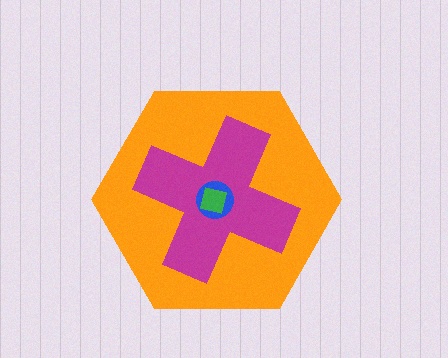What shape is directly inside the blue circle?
The green square.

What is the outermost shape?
The orange hexagon.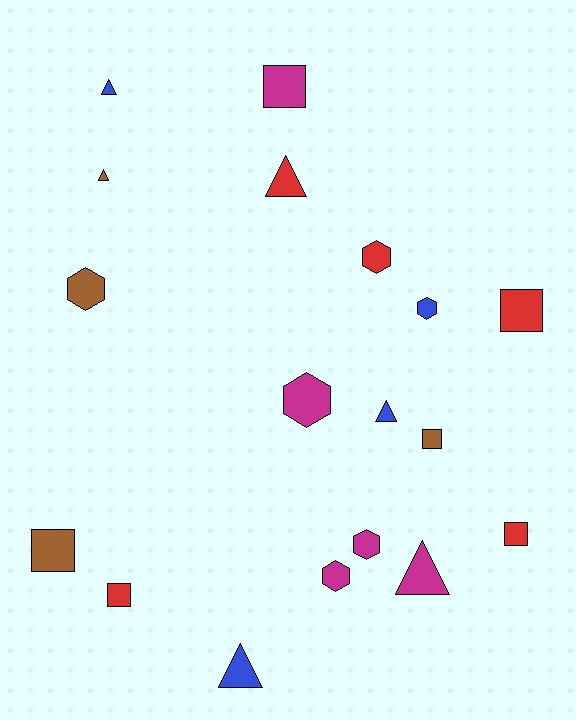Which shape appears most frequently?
Triangle, with 6 objects.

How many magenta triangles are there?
There is 1 magenta triangle.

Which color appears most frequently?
Red, with 5 objects.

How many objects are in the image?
There are 18 objects.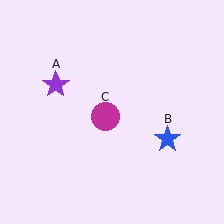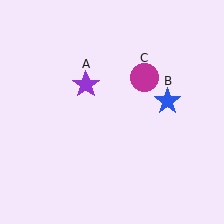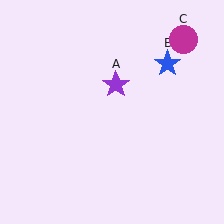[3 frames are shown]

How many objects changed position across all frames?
3 objects changed position: purple star (object A), blue star (object B), magenta circle (object C).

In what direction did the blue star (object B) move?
The blue star (object B) moved up.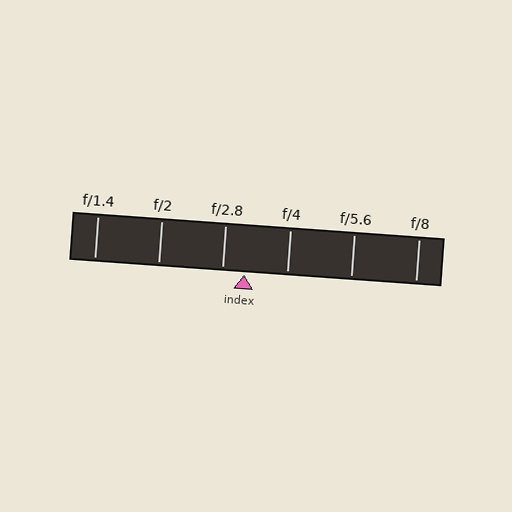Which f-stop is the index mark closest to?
The index mark is closest to f/2.8.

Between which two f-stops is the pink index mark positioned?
The index mark is between f/2.8 and f/4.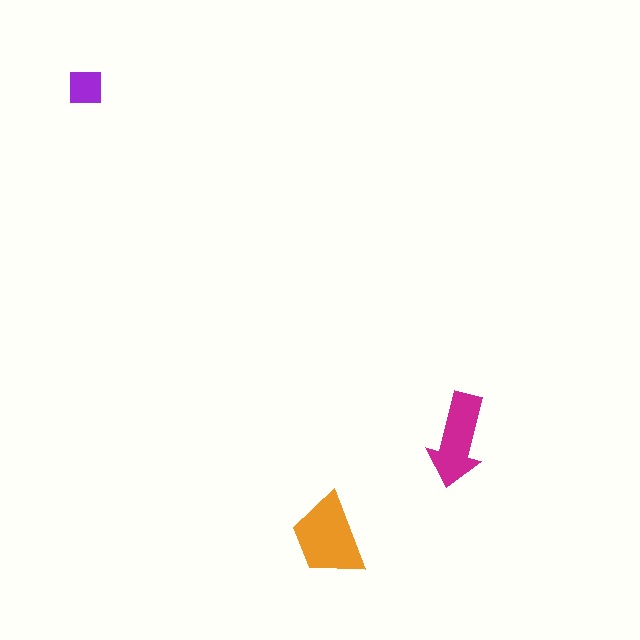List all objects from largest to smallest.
The orange trapezoid, the magenta arrow, the purple square.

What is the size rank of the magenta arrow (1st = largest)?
2nd.